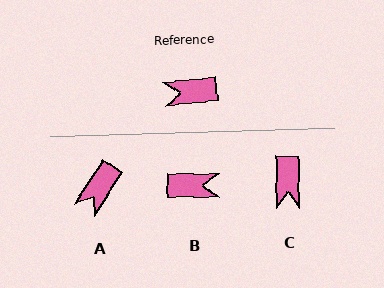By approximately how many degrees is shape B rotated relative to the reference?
Approximately 174 degrees counter-clockwise.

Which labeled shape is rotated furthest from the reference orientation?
B, about 174 degrees away.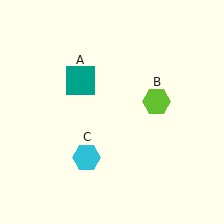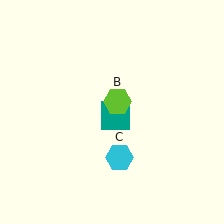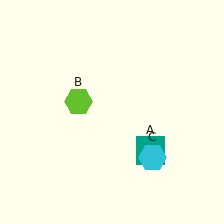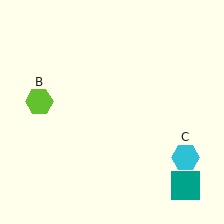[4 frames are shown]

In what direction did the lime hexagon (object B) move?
The lime hexagon (object B) moved left.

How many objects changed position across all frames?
3 objects changed position: teal square (object A), lime hexagon (object B), cyan hexagon (object C).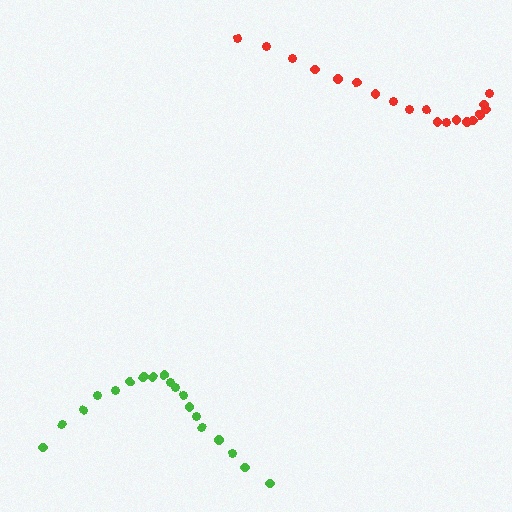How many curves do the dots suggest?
There are 2 distinct paths.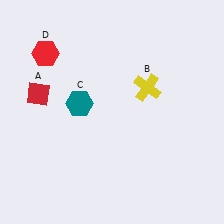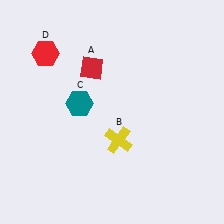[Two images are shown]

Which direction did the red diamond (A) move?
The red diamond (A) moved right.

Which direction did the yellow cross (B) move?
The yellow cross (B) moved down.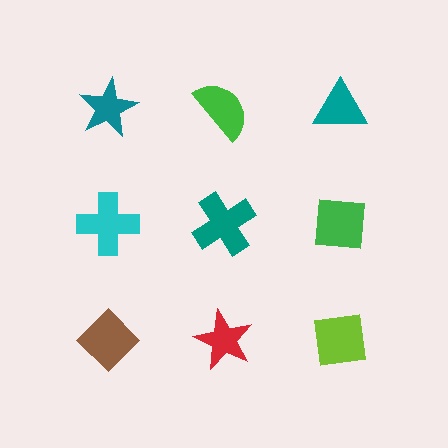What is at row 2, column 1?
A cyan cross.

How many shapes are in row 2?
3 shapes.